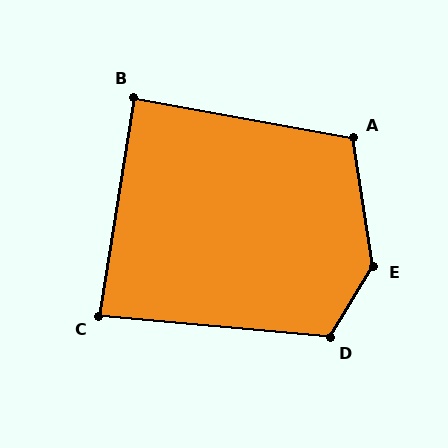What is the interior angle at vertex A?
Approximately 109 degrees (obtuse).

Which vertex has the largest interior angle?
E, at approximately 140 degrees.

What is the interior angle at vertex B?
Approximately 88 degrees (approximately right).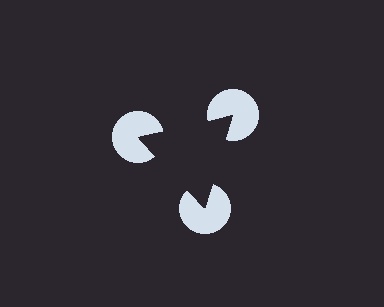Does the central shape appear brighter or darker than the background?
It typically appears slightly darker than the background, even though no actual brightness change is drawn.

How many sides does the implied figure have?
3 sides.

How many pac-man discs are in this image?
There are 3 — one at each vertex of the illusory triangle.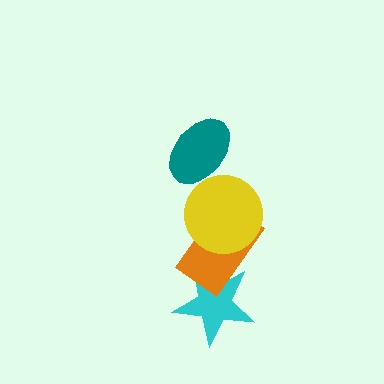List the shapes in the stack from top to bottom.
From top to bottom: the teal ellipse, the yellow circle, the orange rectangle, the cyan star.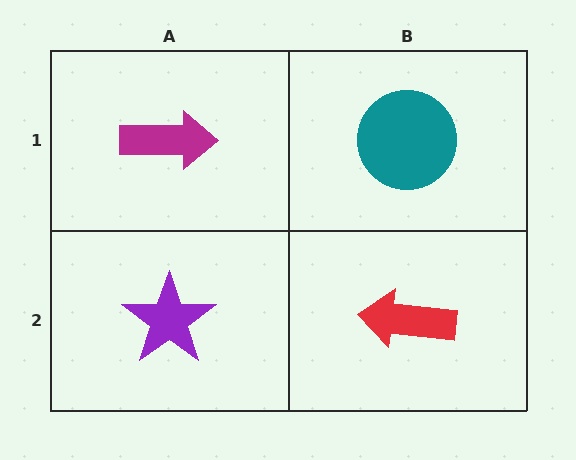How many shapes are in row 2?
2 shapes.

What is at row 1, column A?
A magenta arrow.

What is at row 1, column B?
A teal circle.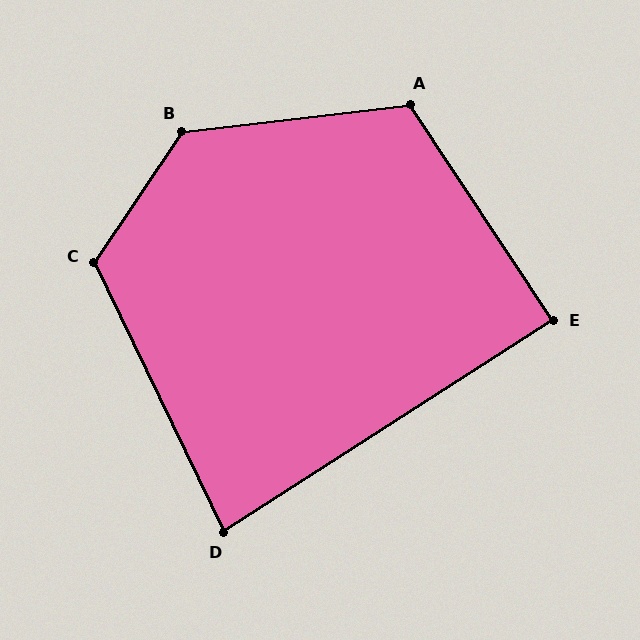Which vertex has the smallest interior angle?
D, at approximately 83 degrees.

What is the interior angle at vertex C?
Approximately 120 degrees (obtuse).